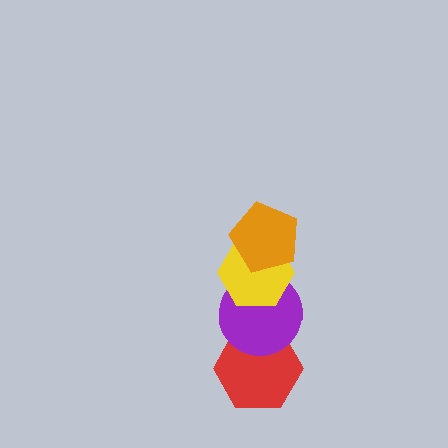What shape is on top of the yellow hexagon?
The orange pentagon is on top of the yellow hexagon.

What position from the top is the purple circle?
The purple circle is 3rd from the top.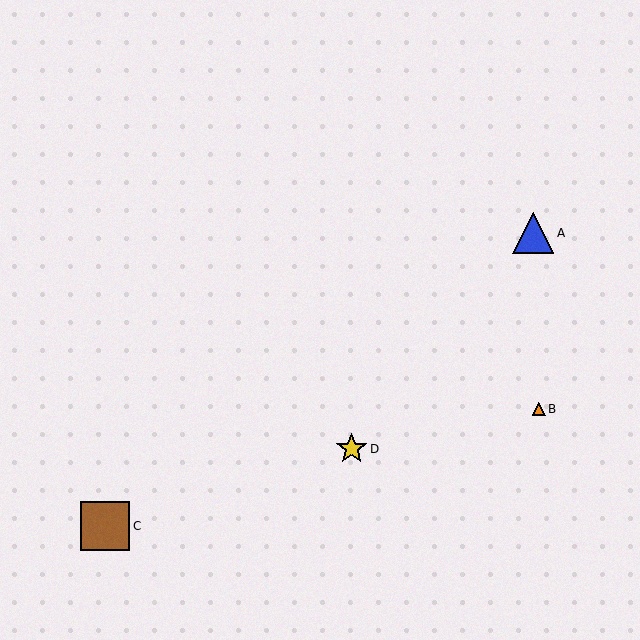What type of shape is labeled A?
Shape A is a blue triangle.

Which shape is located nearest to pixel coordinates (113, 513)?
The brown square (labeled C) at (105, 526) is nearest to that location.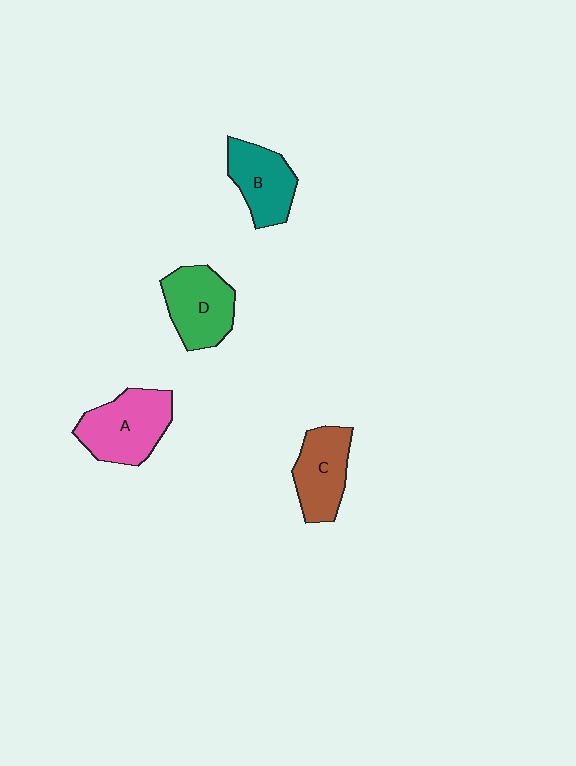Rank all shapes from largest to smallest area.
From largest to smallest: A (pink), D (green), C (brown), B (teal).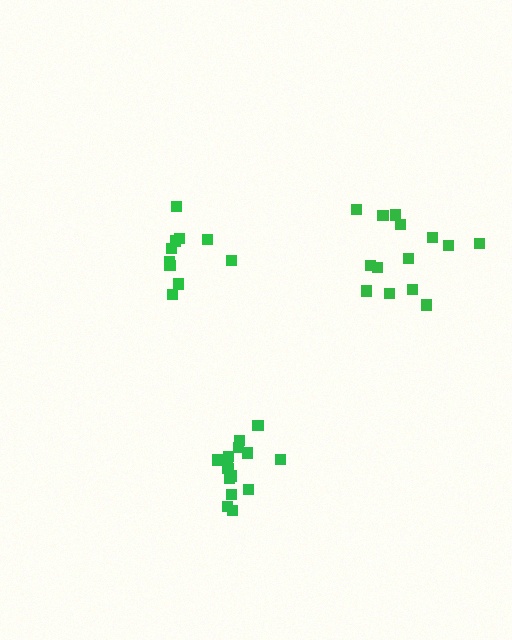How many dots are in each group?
Group 1: 14 dots, Group 2: 15 dots, Group 3: 10 dots (39 total).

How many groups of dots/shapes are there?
There are 3 groups.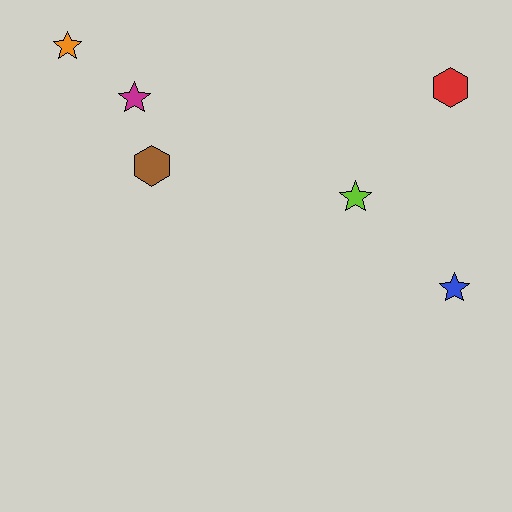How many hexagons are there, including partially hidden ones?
There are 2 hexagons.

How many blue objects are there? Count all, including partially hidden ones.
There is 1 blue object.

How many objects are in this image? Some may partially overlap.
There are 6 objects.